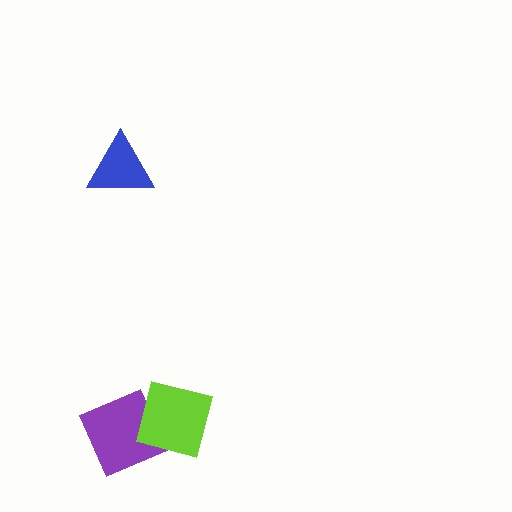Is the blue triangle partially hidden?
No, no other shape covers it.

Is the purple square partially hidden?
Yes, it is partially covered by another shape.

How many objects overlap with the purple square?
1 object overlaps with the purple square.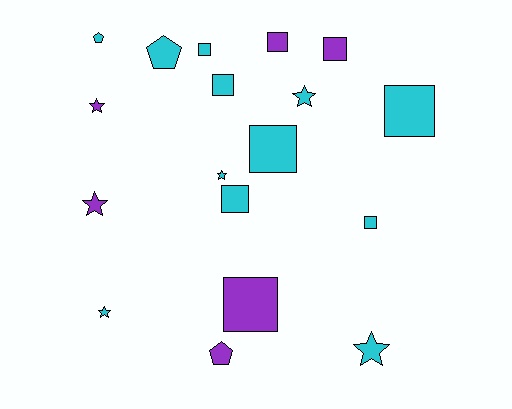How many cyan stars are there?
There are 4 cyan stars.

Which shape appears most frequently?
Square, with 9 objects.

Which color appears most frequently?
Cyan, with 12 objects.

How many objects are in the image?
There are 18 objects.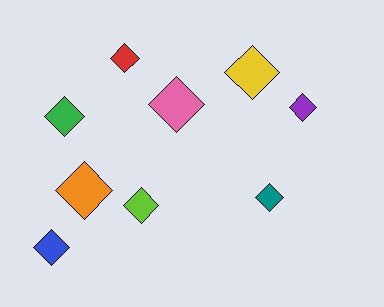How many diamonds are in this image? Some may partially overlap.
There are 9 diamonds.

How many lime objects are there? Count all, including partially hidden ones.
There is 1 lime object.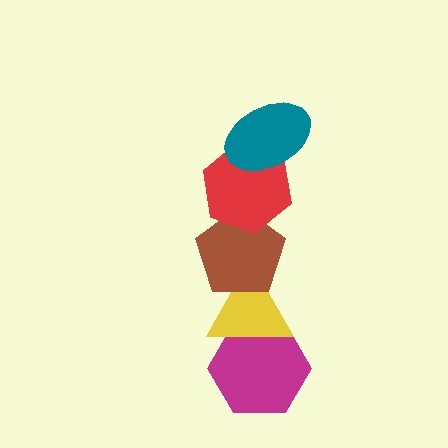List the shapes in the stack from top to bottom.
From top to bottom: the teal ellipse, the red hexagon, the brown pentagon, the yellow triangle, the magenta hexagon.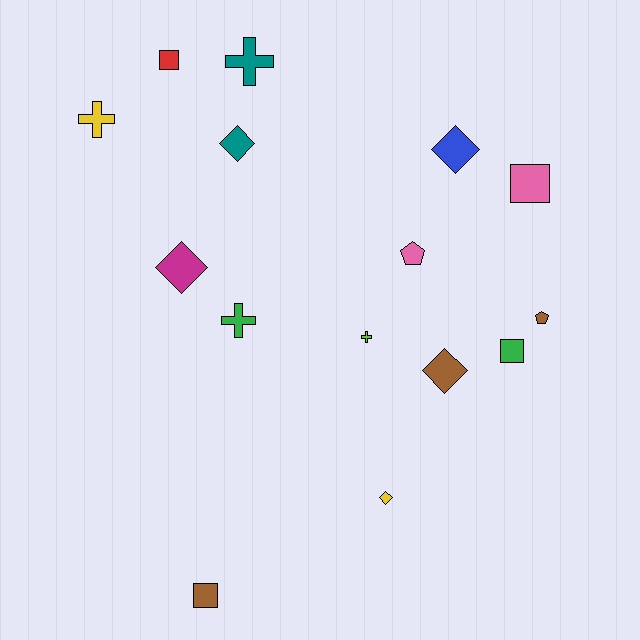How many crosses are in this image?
There are 4 crosses.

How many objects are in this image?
There are 15 objects.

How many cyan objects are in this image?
There are no cyan objects.